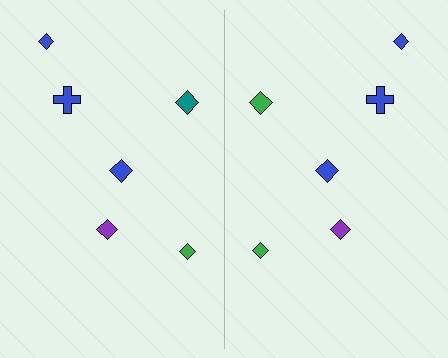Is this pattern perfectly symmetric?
No, the pattern is not perfectly symmetric. The green diamond on the right side breaks the symmetry — its mirror counterpart is teal.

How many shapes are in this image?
There are 12 shapes in this image.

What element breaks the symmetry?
The green diamond on the right side breaks the symmetry — its mirror counterpart is teal.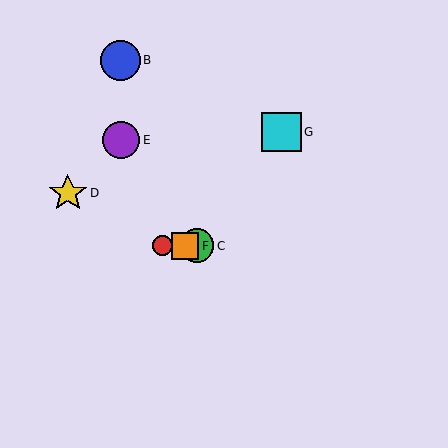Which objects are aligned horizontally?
Objects A, C, F are aligned horizontally.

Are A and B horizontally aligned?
No, A is at y≈246 and B is at y≈61.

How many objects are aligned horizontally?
3 objects (A, C, F) are aligned horizontally.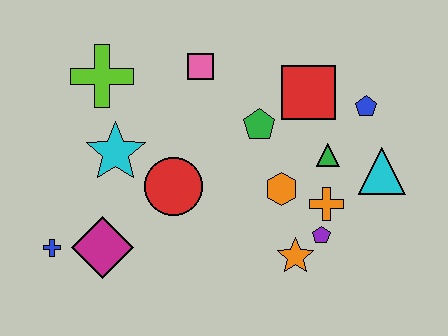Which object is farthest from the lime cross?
The cyan triangle is farthest from the lime cross.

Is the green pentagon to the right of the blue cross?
Yes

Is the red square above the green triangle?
Yes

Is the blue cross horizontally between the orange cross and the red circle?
No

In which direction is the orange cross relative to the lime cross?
The orange cross is to the right of the lime cross.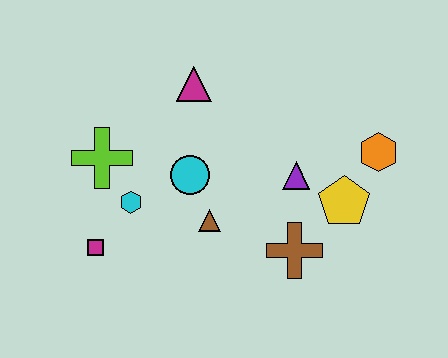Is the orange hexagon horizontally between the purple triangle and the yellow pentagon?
No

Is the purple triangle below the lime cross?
Yes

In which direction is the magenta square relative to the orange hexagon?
The magenta square is to the left of the orange hexagon.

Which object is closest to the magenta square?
The cyan hexagon is closest to the magenta square.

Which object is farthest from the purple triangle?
The magenta square is farthest from the purple triangle.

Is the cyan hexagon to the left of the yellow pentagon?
Yes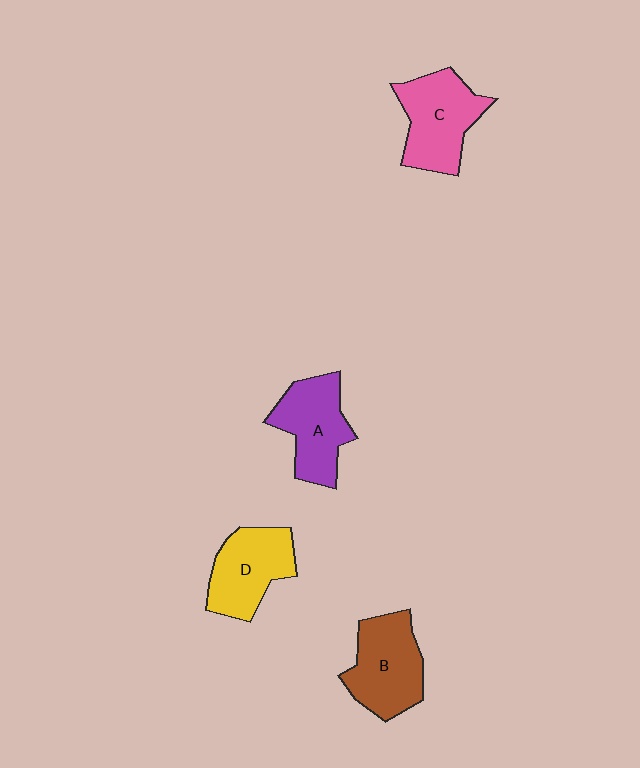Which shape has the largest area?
Shape C (pink).